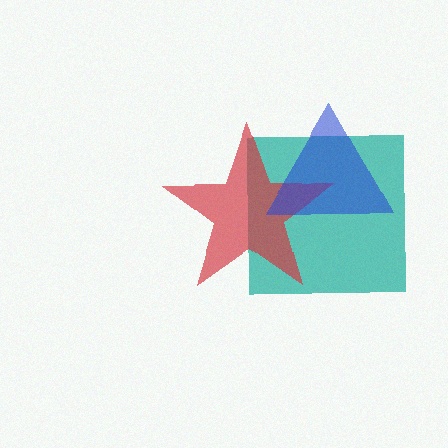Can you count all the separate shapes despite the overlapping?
Yes, there are 3 separate shapes.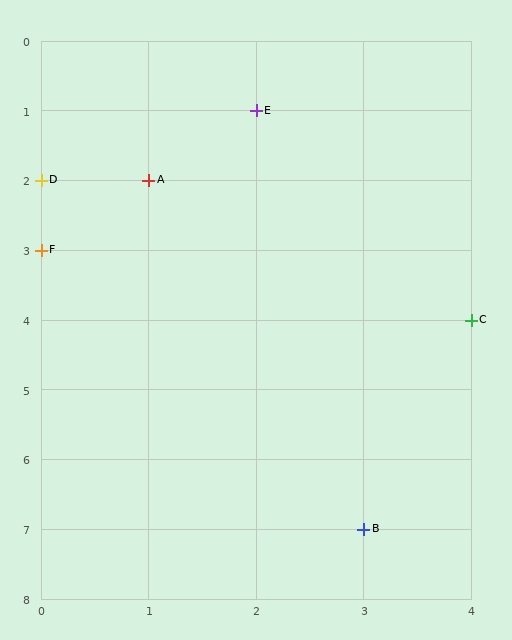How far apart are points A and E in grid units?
Points A and E are 1 column and 1 row apart (about 1.4 grid units diagonally).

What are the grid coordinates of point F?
Point F is at grid coordinates (0, 3).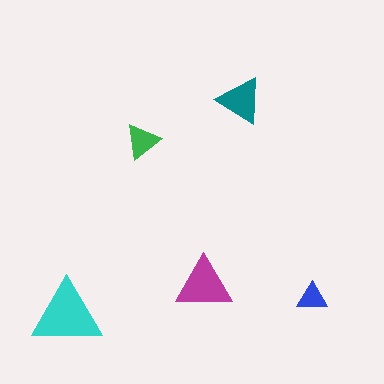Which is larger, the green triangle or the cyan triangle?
The cyan one.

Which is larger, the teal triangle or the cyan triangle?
The cyan one.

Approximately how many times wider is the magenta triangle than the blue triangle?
About 2 times wider.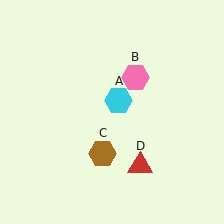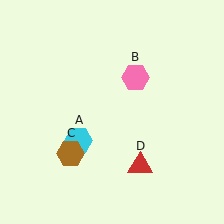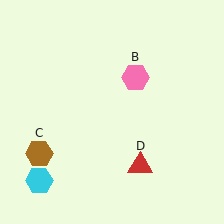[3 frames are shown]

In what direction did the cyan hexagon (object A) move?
The cyan hexagon (object A) moved down and to the left.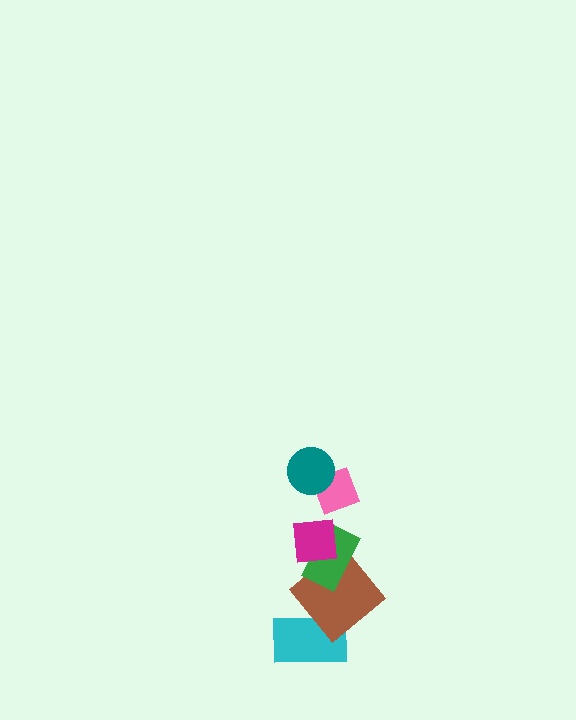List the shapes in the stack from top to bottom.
From top to bottom: the teal circle, the pink diamond, the magenta square, the green rectangle, the brown diamond, the cyan rectangle.